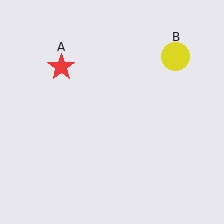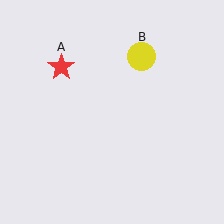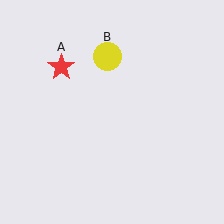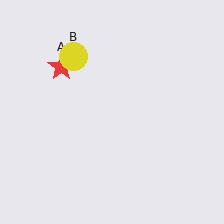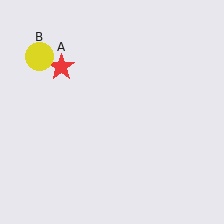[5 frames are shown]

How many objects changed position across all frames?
1 object changed position: yellow circle (object B).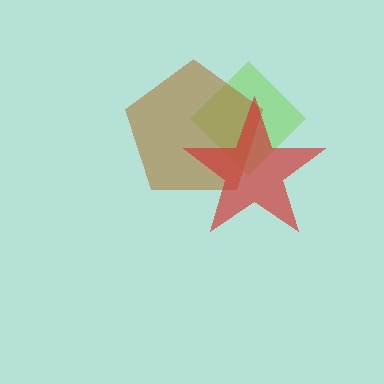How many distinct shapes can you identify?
There are 3 distinct shapes: a lime diamond, a brown pentagon, a red star.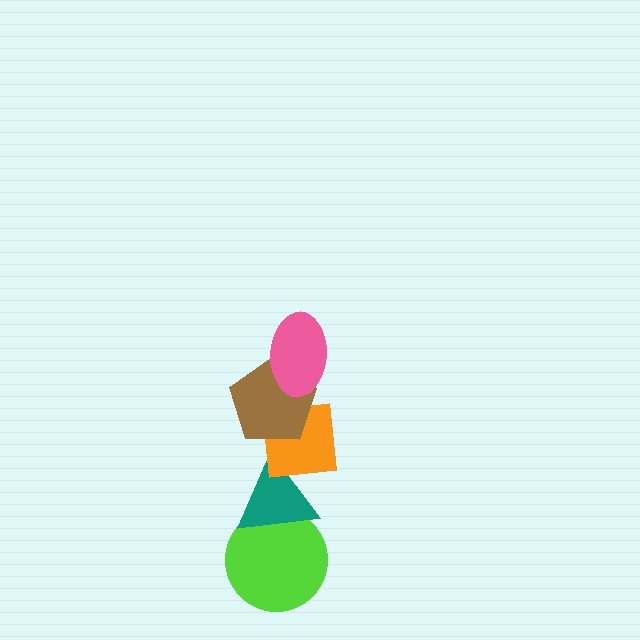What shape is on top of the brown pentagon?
The pink ellipse is on top of the brown pentagon.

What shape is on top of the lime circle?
The teal triangle is on top of the lime circle.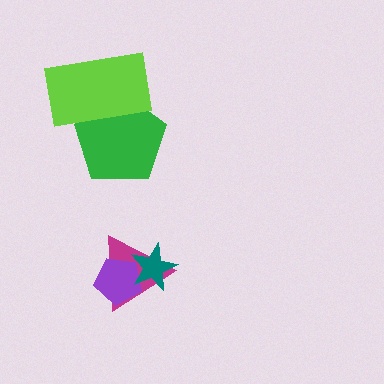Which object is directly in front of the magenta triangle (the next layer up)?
The purple pentagon is directly in front of the magenta triangle.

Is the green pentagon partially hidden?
Yes, it is partially covered by another shape.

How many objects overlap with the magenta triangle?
2 objects overlap with the magenta triangle.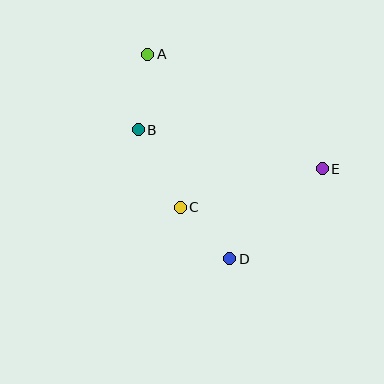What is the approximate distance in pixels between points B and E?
The distance between B and E is approximately 188 pixels.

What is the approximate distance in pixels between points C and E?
The distance between C and E is approximately 147 pixels.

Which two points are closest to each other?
Points C and D are closest to each other.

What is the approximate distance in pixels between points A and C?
The distance between A and C is approximately 157 pixels.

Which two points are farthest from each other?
Points A and D are farthest from each other.